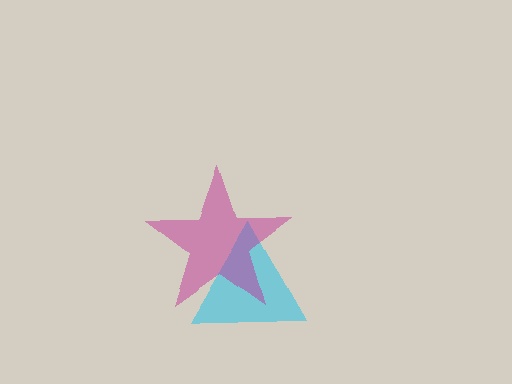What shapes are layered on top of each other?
The layered shapes are: a cyan triangle, a magenta star.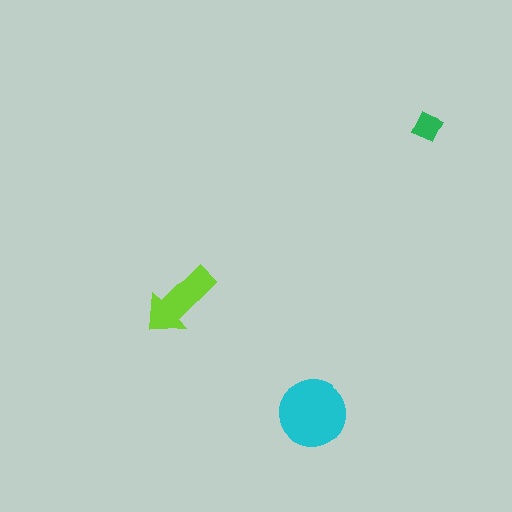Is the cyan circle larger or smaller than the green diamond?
Larger.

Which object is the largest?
The cyan circle.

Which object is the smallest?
The green diamond.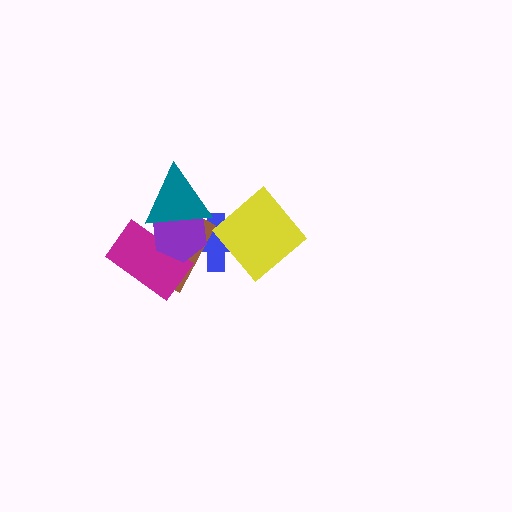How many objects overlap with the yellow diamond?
1 object overlaps with the yellow diamond.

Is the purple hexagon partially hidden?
Yes, it is partially covered by another shape.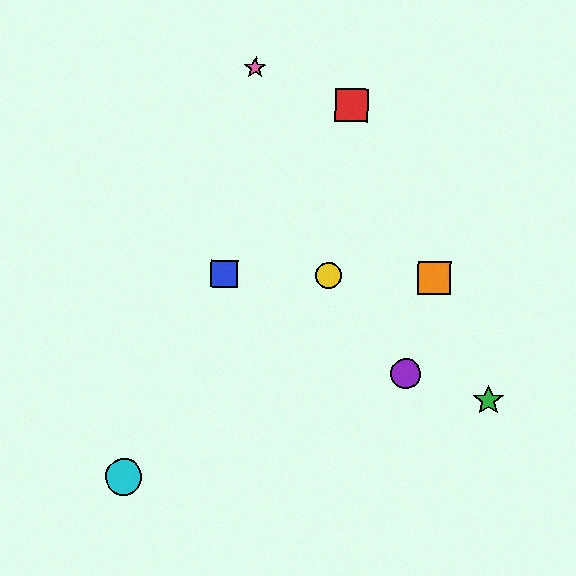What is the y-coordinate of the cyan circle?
The cyan circle is at y≈477.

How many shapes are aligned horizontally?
3 shapes (the blue square, the yellow circle, the orange square) are aligned horizontally.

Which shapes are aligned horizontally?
The blue square, the yellow circle, the orange square are aligned horizontally.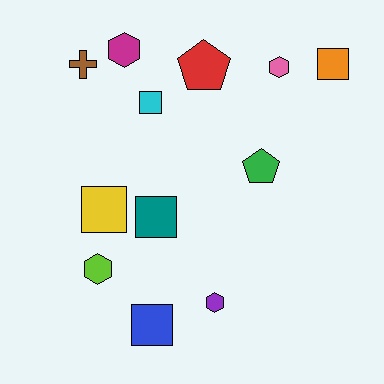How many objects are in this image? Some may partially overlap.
There are 12 objects.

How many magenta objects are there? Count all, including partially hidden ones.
There is 1 magenta object.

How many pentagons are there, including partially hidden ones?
There are 2 pentagons.